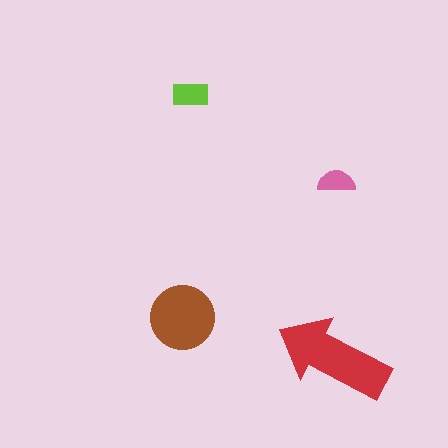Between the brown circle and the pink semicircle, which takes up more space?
The brown circle.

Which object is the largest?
The red arrow.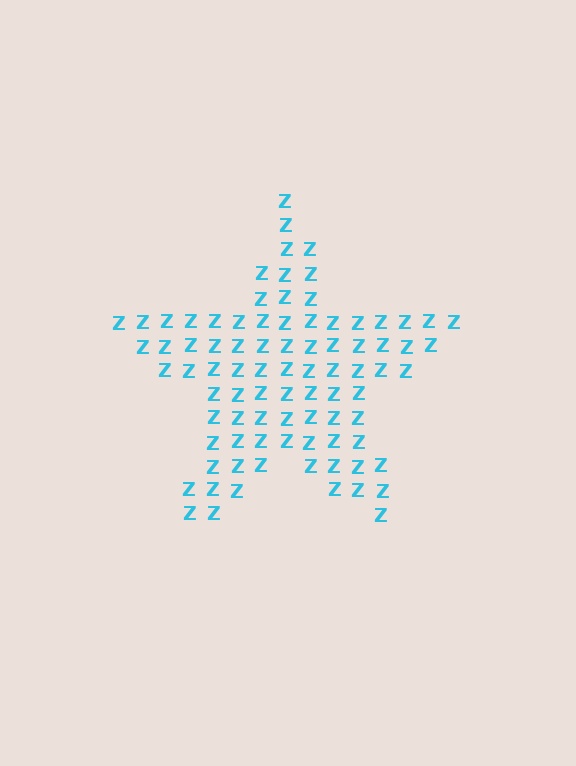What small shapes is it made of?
It is made of small letter Z's.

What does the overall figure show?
The overall figure shows a star.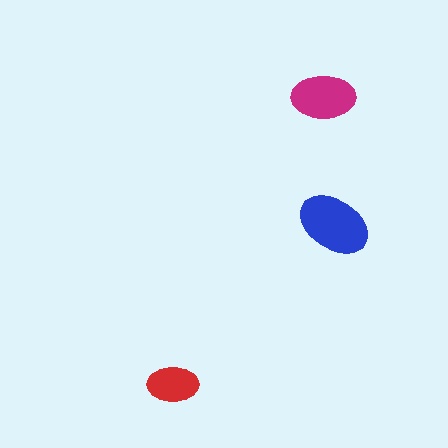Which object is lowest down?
The red ellipse is bottommost.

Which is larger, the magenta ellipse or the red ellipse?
The magenta one.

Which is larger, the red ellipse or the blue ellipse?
The blue one.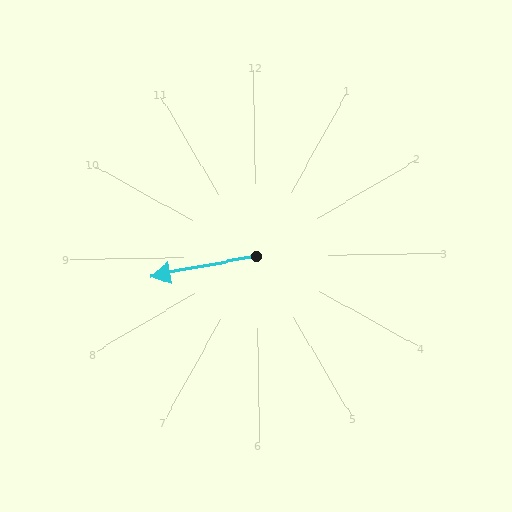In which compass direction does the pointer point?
West.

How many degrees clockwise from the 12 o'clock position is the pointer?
Approximately 260 degrees.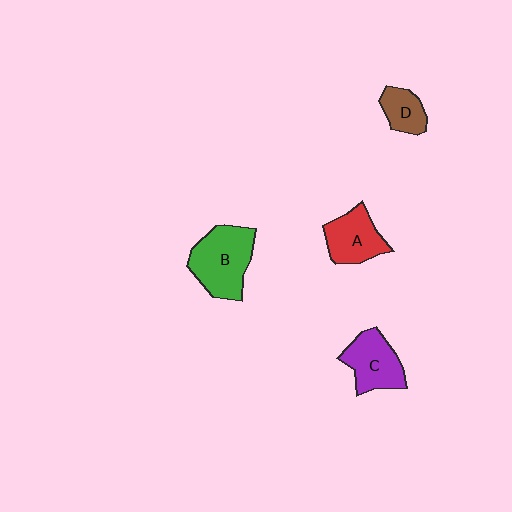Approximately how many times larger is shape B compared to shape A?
Approximately 1.4 times.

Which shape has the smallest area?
Shape D (brown).